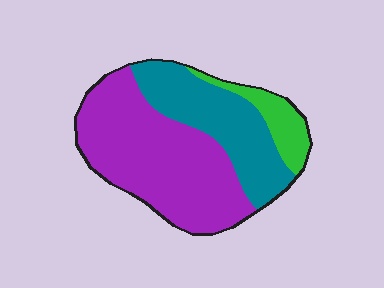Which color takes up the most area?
Purple, at roughly 55%.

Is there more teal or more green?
Teal.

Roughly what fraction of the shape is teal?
Teal takes up between a sixth and a third of the shape.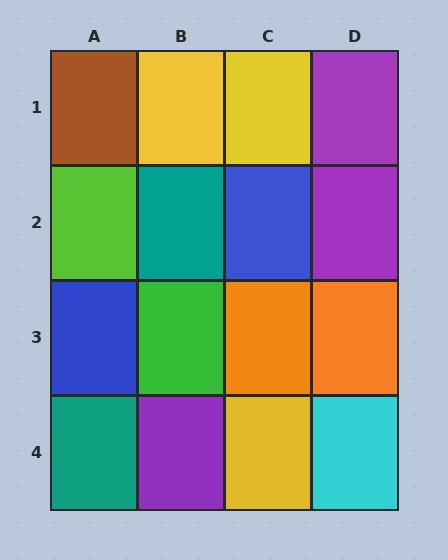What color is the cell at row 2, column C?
Blue.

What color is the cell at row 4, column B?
Purple.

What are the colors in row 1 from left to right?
Brown, yellow, yellow, purple.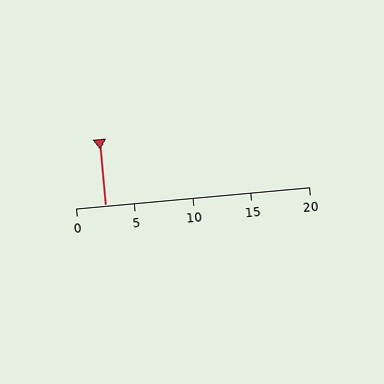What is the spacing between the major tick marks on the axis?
The major ticks are spaced 5 apart.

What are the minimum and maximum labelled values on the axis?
The axis runs from 0 to 20.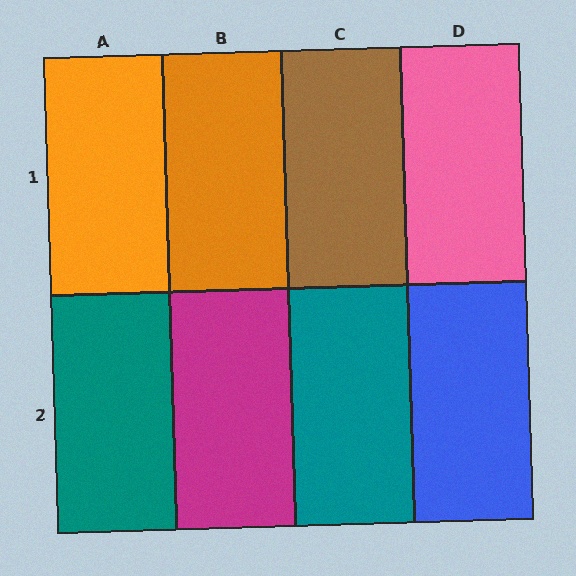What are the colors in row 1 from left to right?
Orange, orange, brown, pink.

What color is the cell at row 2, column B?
Magenta.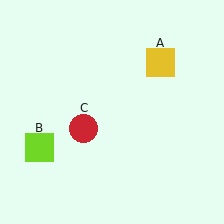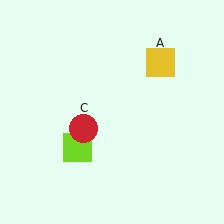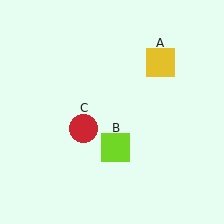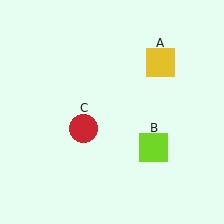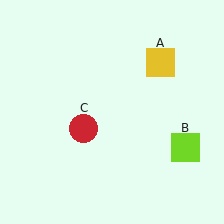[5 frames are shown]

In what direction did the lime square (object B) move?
The lime square (object B) moved right.